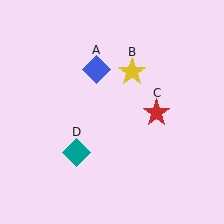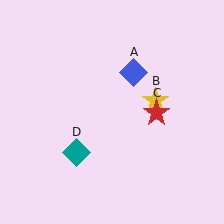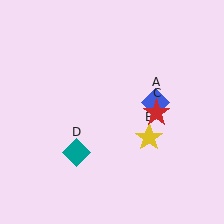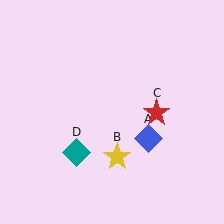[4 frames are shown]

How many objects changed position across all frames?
2 objects changed position: blue diamond (object A), yellow star (object B).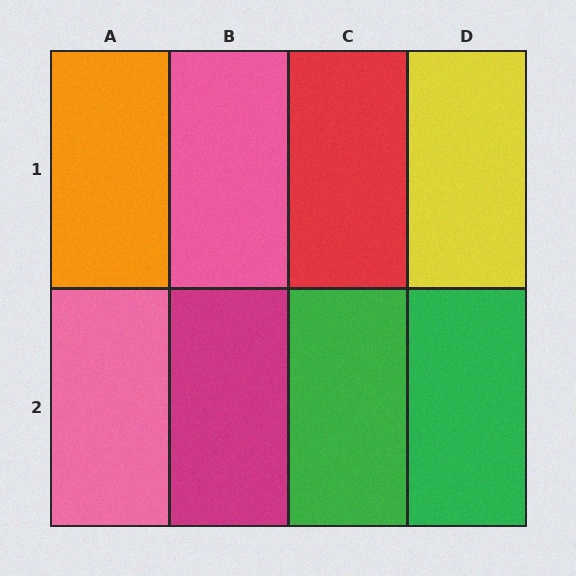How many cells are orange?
1 cell is orange.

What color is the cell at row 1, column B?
Pink.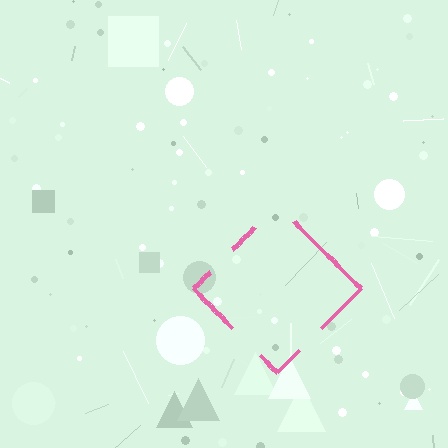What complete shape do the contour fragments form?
The contour fragments form a diamond.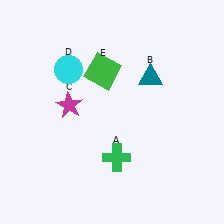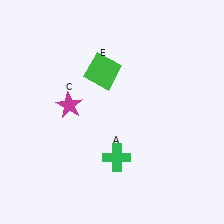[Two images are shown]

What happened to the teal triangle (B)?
The teal triangle (B) was removed in Image 2. It was in the top-right area of Image 1.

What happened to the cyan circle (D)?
The cyan circle (D) was removed in Image 2. It was in the top-left area of Image 1.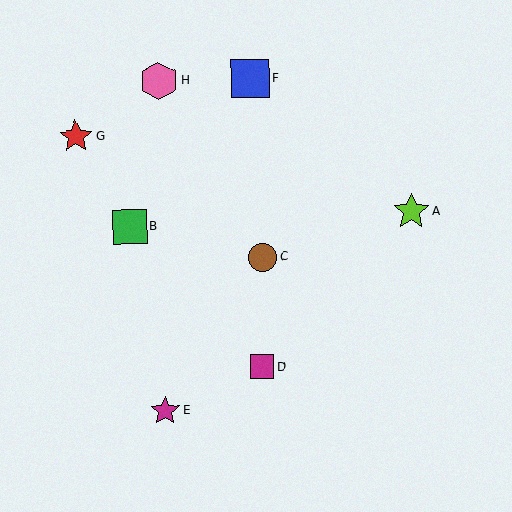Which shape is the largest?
The blue square (labeled F) is the largest.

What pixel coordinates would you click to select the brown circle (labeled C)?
Click at (263, 257) to select the brown circle C.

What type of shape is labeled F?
Shape F is a blue square.